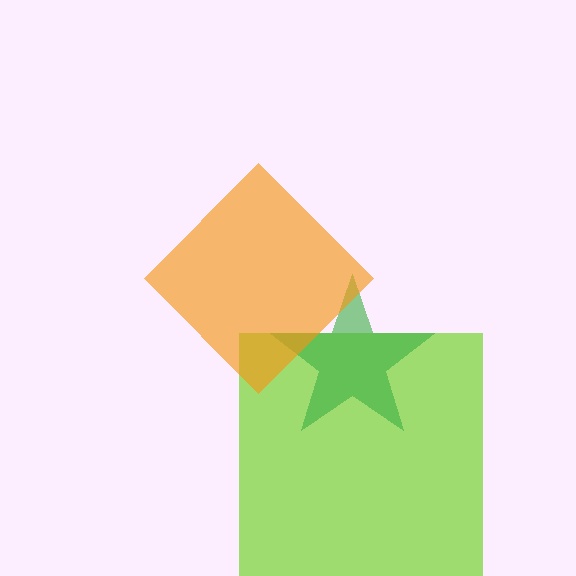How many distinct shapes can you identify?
There are 3 distinct shapes: a lime square, a green star, an orange diamond.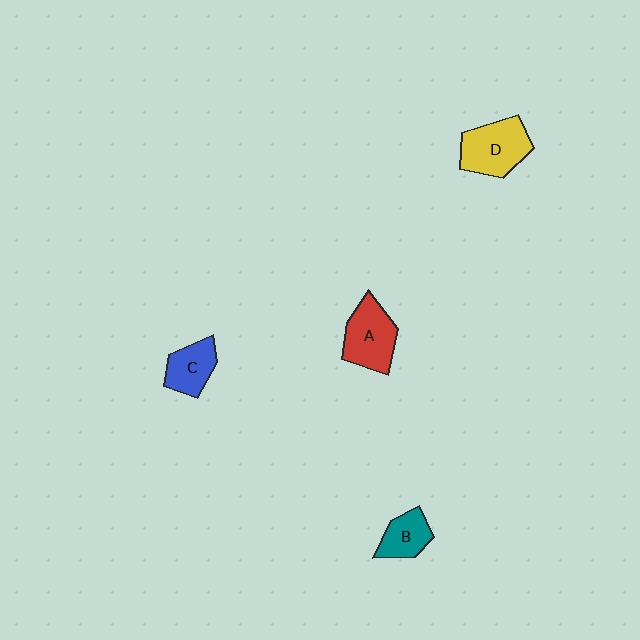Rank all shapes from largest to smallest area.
From largest to smallest: D (yellow), A (red), C (blue), B (teal).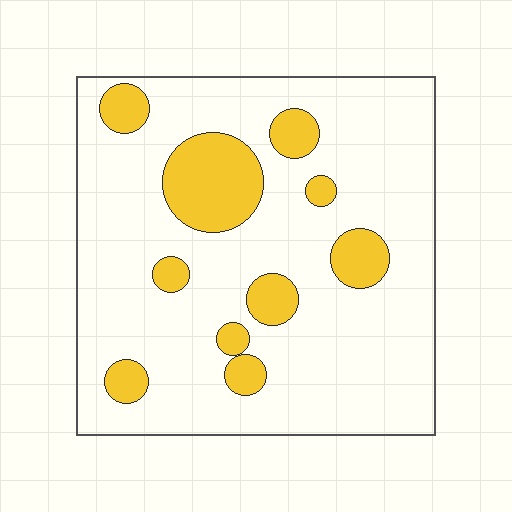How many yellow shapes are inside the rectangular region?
10.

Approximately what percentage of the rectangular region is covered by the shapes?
Approximately 20%.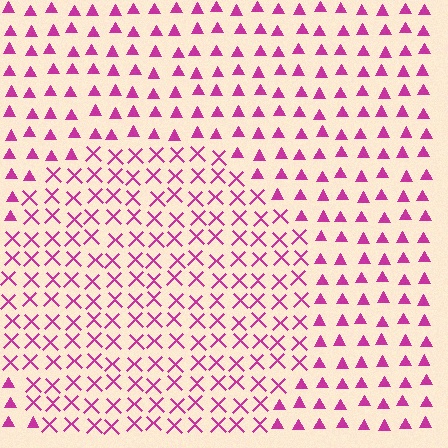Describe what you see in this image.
The image is filled with small magenta elements arranged in a uniform grid. A circle-shaped region contains X marks, while the surrounding area contains triangles. The boundary is defined purely by the change in element shape.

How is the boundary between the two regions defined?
The boundary is defined by a change in element shape: X marks inside vs. triangles outside. All elements share the same color and spacing.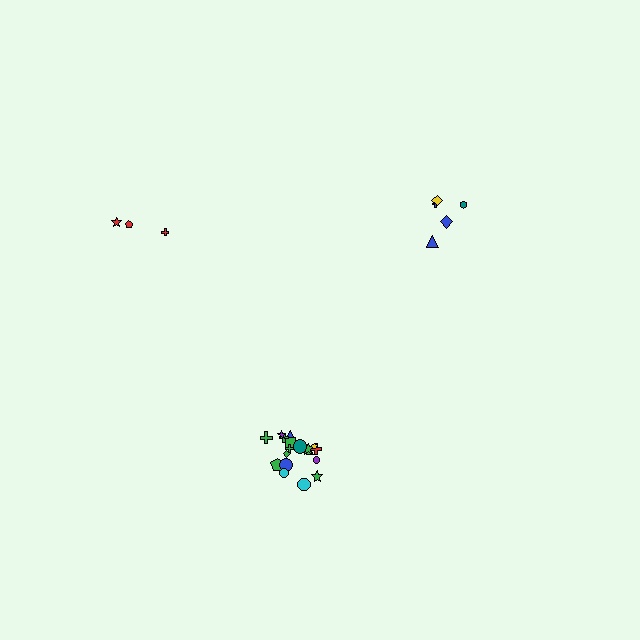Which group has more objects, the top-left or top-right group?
The top-right group.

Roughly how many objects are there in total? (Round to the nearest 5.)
Roughly 25 objects in total.